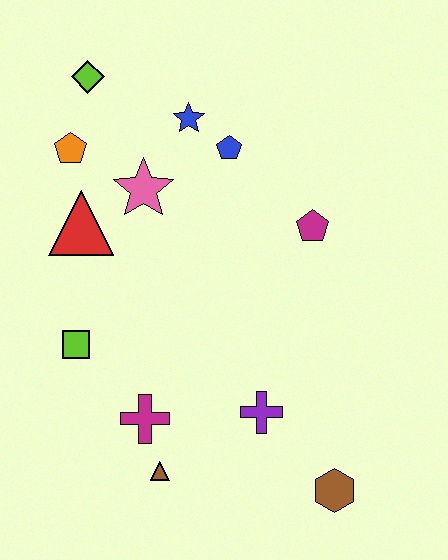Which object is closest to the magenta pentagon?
The blue pentagon is closest to the magenta pentagon.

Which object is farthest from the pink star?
The brown hexagon is farthest from the pink star.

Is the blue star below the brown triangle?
No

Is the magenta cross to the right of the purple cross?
No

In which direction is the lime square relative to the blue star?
The lime square is below the blue star.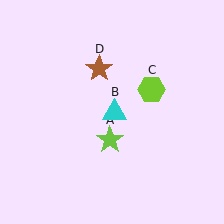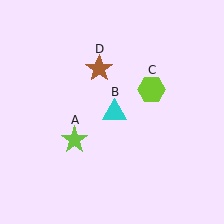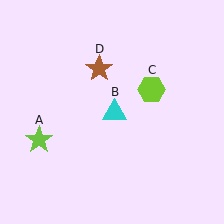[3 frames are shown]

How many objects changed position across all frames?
1 object changed position: lime star (object A).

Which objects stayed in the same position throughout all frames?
Cyan triangle (object B) and lime hexagon (object C) and brown star (object D) remained stationary.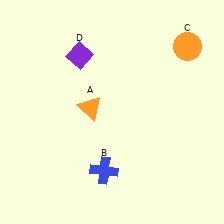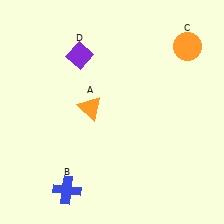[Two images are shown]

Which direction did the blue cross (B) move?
The blue cross (B) moved left.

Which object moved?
The blue cross (B) moved left.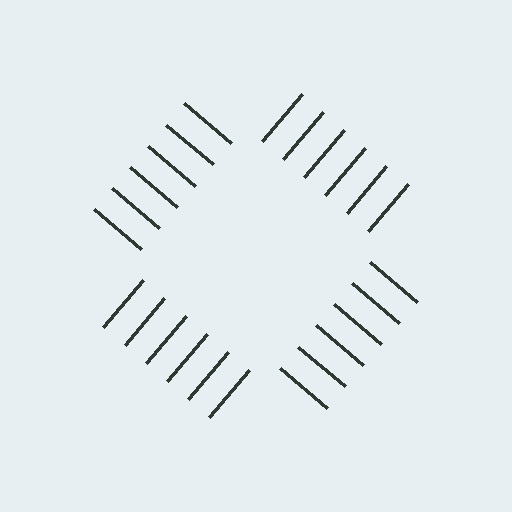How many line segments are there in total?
24 — 6 along each of the 4 edges.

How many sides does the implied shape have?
4 sides — the line-ends trace a square.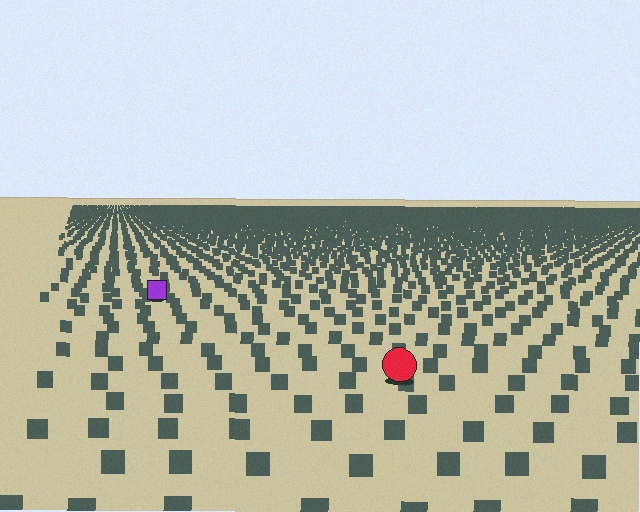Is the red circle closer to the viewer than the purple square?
Yes. The red circle is closer — you can tell from the texture gradient: the ground texture is coarser near it.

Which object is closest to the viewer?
The red circle is closest. The texture marks near it are larger and more spread out.